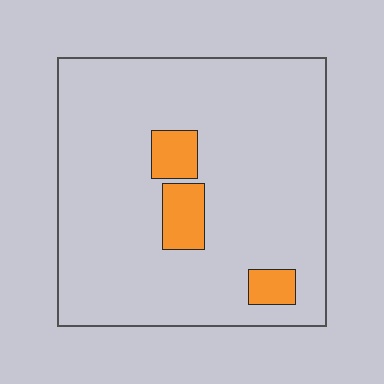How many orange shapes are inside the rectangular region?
3.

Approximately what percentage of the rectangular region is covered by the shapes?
Approximately 10%.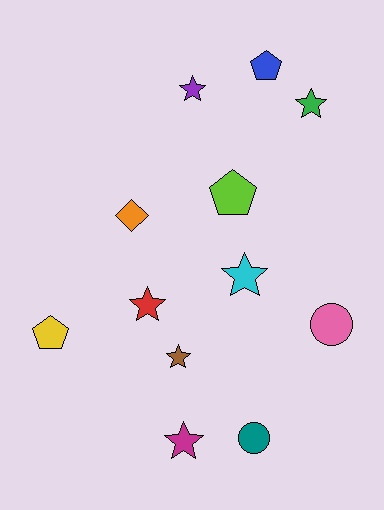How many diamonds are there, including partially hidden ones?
There is 1 diamond.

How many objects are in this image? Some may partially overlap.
There are 12 objects.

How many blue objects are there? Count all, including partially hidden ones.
There is 1 blue object.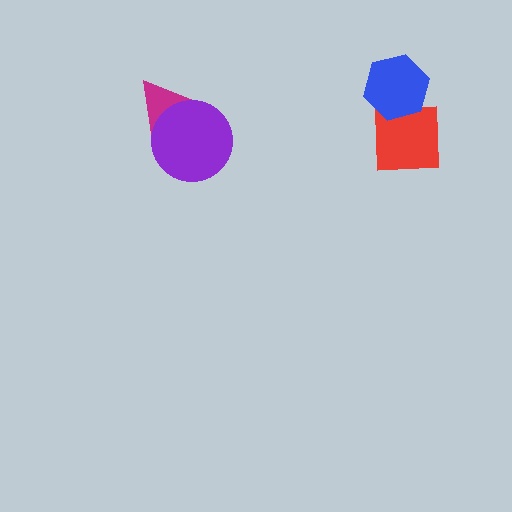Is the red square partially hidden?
Yes, it is partially covered by another shape.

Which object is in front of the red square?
The blue hexagon is in front of the red square.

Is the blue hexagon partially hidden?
No, no other shape covers it.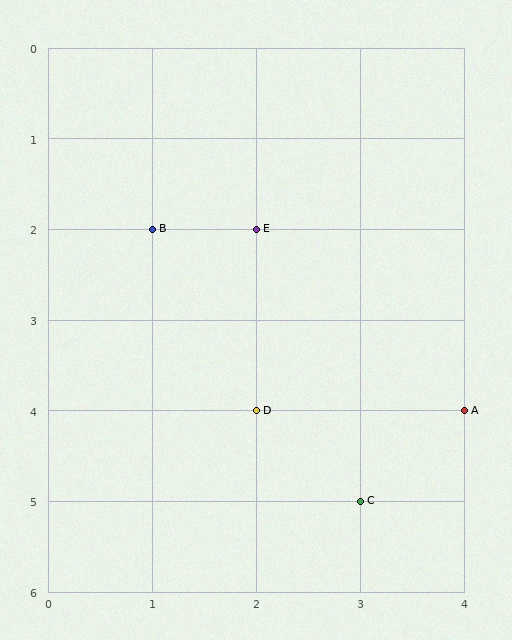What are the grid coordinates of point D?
Point D is at grid coordinates (2, 4).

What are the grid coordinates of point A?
Point A is at grid coordinates (4, 4).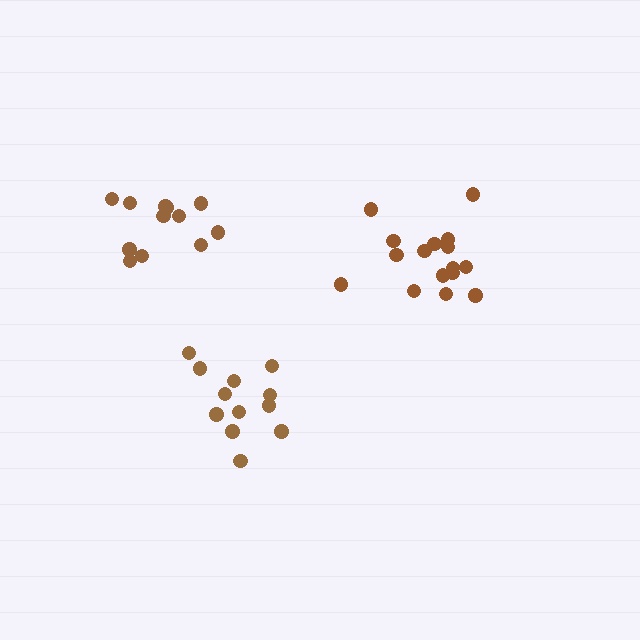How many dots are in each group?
Group 1: 12 dots, Group 2: 16 dots, Group 3: 12 dots (40 total).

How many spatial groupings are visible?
There are 3 spatial groupings.